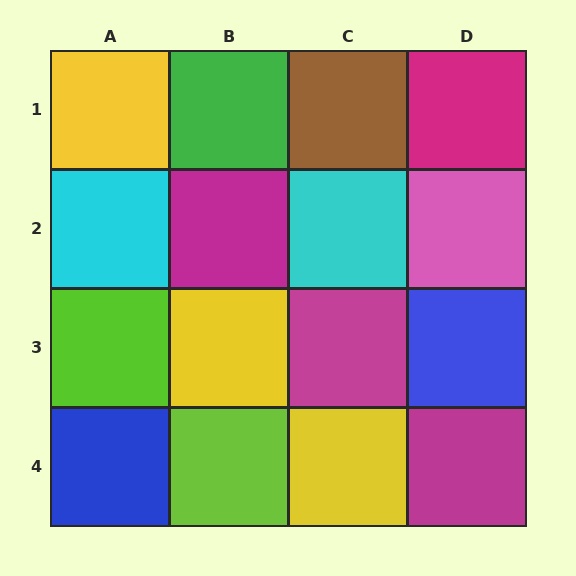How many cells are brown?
1 cell is brown.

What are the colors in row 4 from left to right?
Blue, lime, yellow, magenta.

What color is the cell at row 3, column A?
Lime.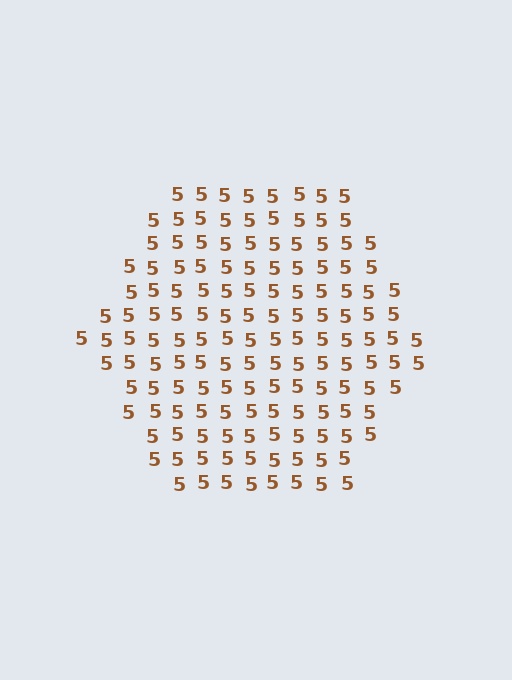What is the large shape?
The large shape is a hexagon.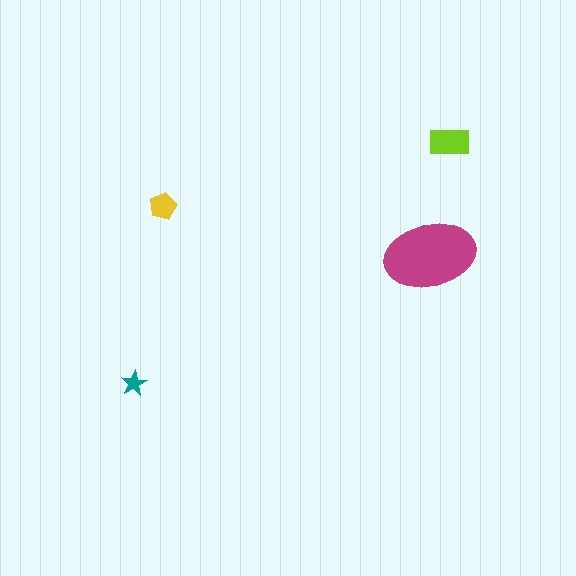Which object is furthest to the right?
The lime rectangle is rightmost.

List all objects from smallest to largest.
The teal star, the yellow pentagon, the lime rectangle, the magenta ellipse.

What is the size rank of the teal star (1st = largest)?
4th.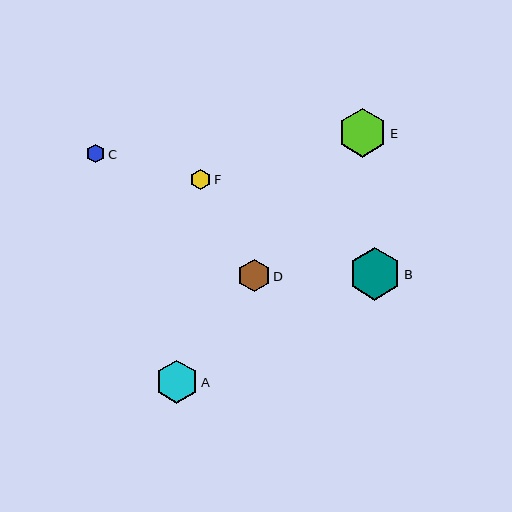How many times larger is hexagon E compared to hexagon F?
Hexagon E is approximately 2.4 times the size of hexagon F.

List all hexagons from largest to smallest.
From largest to smallest: B, E, A, D, F, C.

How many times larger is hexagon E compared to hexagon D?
Hexagon E is approximately 1.5 times the size of hexagon D.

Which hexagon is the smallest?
Hexagon C is the smallest with a size of approximately 19 pixels.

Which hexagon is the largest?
Hexagon B is the largest with a size of approximately 53 pixels.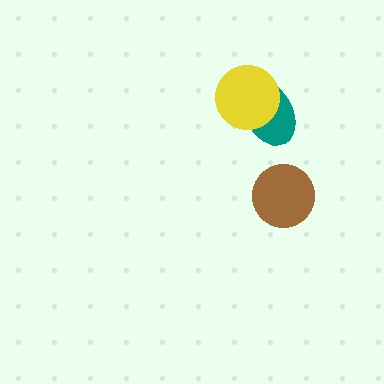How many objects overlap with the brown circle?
0 objects overlap with the brown circle.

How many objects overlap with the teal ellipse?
1 object overlaps with the teal ellipse.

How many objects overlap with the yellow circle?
1 object overlaps with the yellow circle.